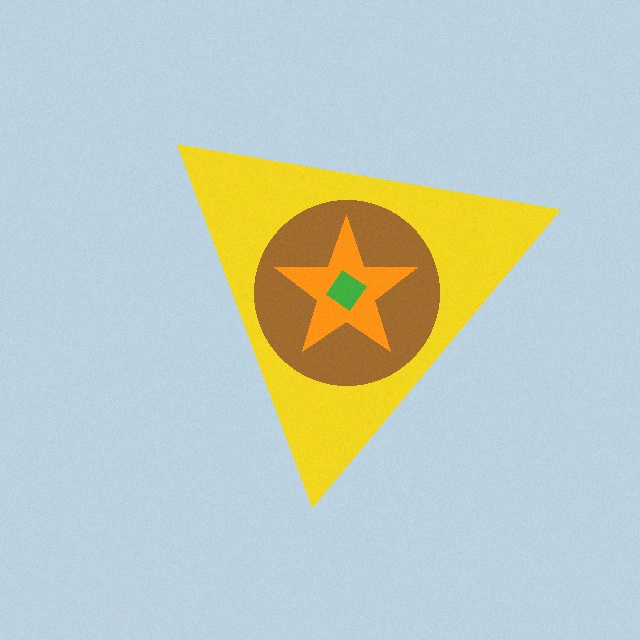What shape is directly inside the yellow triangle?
The brown circle.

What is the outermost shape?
The yellow triangle.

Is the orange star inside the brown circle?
Yes.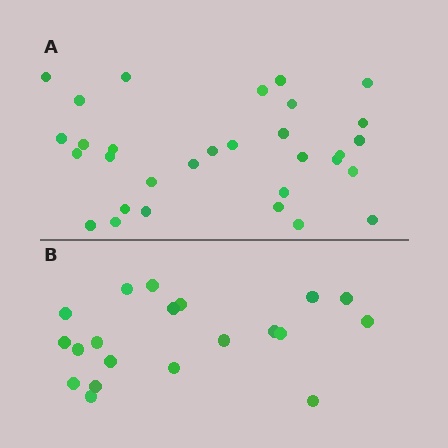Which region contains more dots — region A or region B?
Region A (the top region) has more dots.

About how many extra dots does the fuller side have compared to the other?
Region A has roughly 12 or so more dots than region B.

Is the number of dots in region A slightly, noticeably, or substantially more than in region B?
Region A has substantially more. The ratio is roughly 1.6 to 1.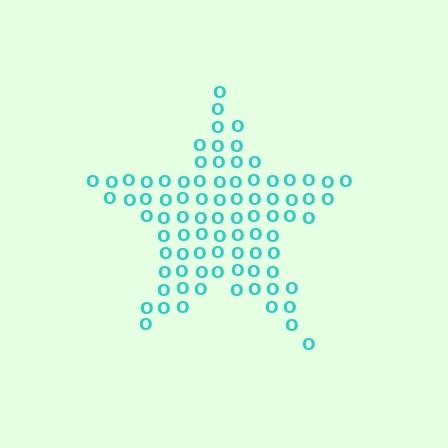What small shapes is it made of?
It is made of small letter O's.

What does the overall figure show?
The overall figure shows a star.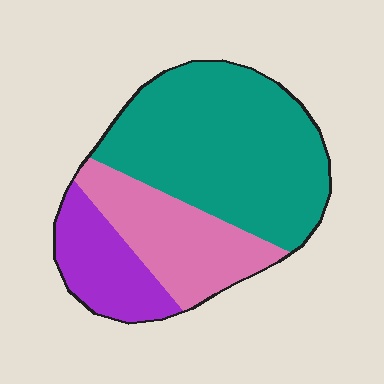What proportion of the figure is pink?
Pink takes up between a sixth and a third of the figure.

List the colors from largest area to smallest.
From largest to smallest: teal, pink, purple.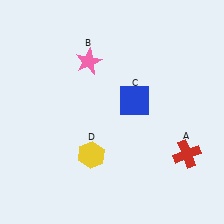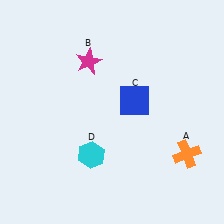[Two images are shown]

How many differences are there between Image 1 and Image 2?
There are 3 differences between the two images.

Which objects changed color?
A changed from red to orange. B changed from pink to magenta. D changed from yellow to cyan.